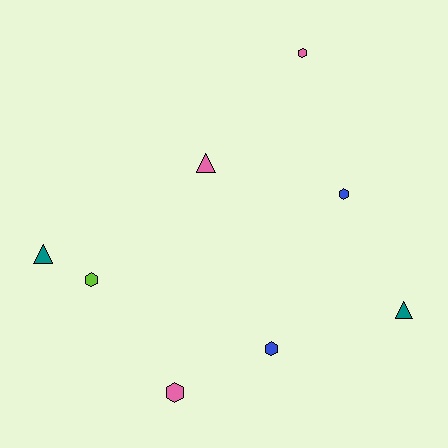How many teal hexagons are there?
There are no teal hexagons.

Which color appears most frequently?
Pink, with 3 objects.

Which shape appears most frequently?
Hexagon, with 5 objects.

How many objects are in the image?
There are 8 objects.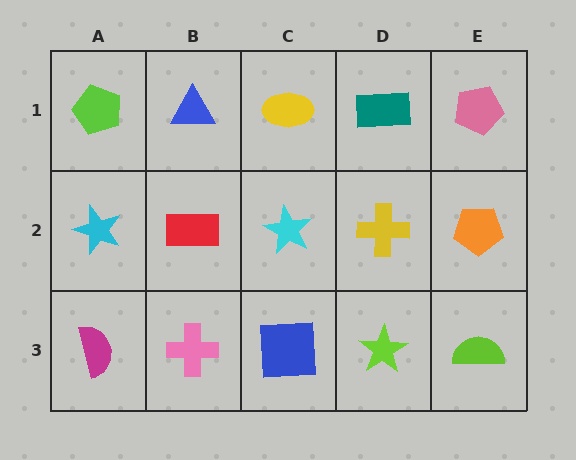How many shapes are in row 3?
5 shapes.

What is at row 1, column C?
A yellow ellipse.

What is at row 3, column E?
A lime semicircle.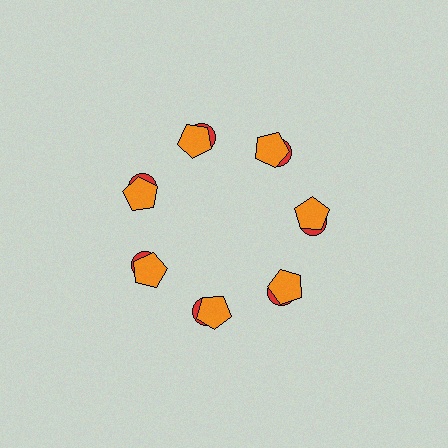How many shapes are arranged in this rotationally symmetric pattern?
There are 14 shapes, arranged in 7 groups of 2.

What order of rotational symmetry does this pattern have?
This pattern has 7-fold rotational symmetry.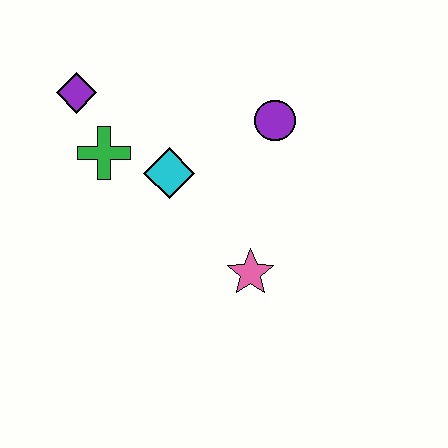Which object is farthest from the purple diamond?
The pink star is farthest from the purple diamond.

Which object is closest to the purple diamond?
The green cross is closest to the purple diamond.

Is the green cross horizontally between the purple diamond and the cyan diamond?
Yes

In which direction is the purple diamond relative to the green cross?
The purple diamond is above the green cross.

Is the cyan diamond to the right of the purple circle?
No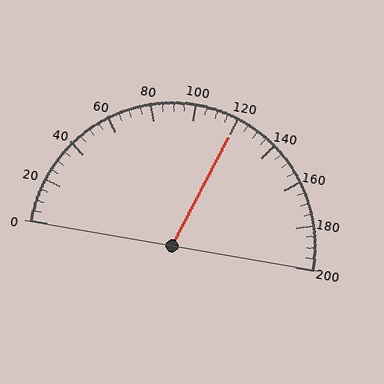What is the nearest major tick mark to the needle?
The nearest major tick mark is 120.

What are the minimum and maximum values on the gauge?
The gauge ranges from 0 to 200.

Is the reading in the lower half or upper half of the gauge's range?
The reading is in the upper half of the range (0 to 200).